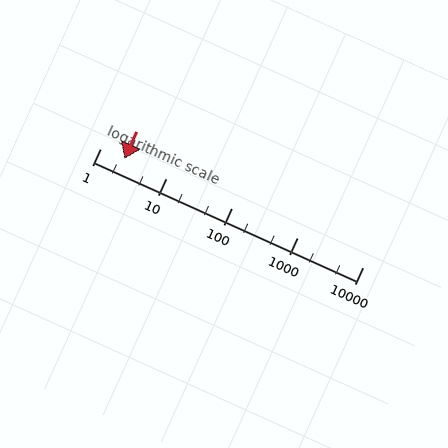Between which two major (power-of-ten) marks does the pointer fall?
The pointer is between 1 and 10.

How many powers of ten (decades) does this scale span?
The scale spans 4 decades, from 1 to 10000.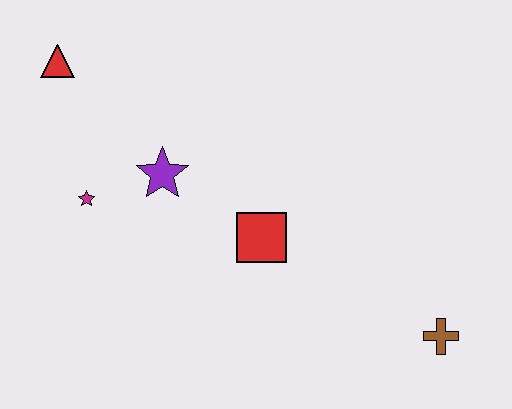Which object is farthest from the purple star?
The brown cross is farthest from the purple star.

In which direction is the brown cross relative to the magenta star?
The brown cross is to the right of the magenta star.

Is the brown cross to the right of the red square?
Yes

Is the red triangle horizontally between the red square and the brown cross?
No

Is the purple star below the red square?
No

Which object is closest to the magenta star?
The purple star is closest to the magenta star.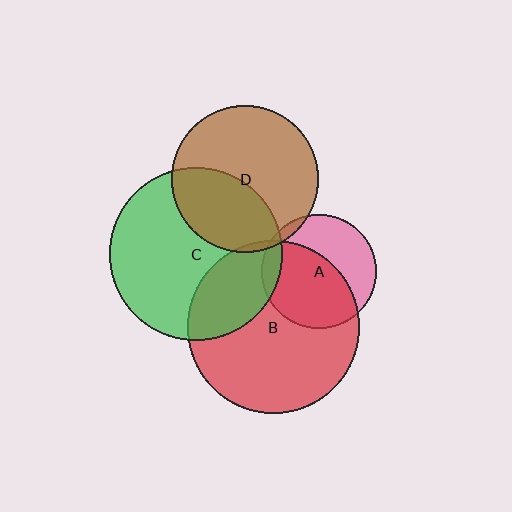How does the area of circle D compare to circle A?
Approximately 1.6 times.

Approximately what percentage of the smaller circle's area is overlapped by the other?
Approximately 60%.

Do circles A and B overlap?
Yes.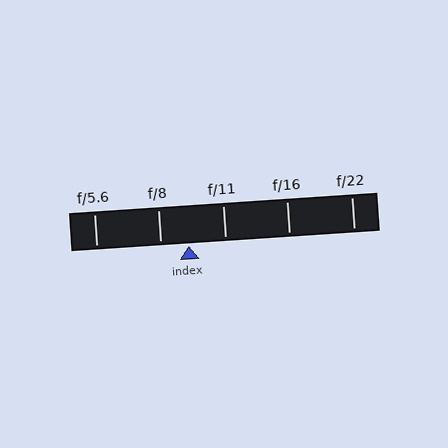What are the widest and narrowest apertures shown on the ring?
The widest aperture shown is f/5.6 and the narrowest is f/22.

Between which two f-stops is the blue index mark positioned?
The index mark is between f/8 and f/11.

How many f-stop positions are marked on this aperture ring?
There are 5 f-stop positions marked.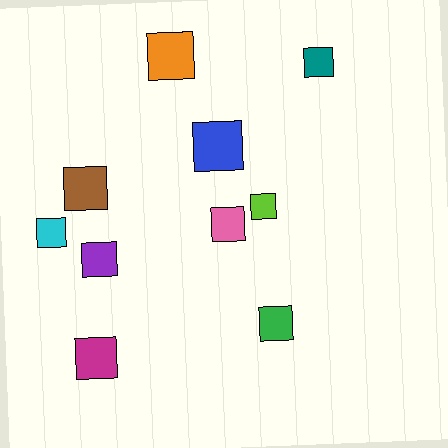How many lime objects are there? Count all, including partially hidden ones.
There is 1 lime object.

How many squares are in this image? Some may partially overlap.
There are 10 squares.